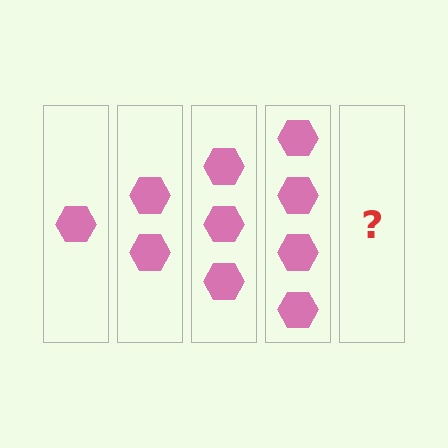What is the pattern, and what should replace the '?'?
The pattern is that each step adds one more hexagon. The '?' should be 5 hexagons.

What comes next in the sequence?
The next element should be 5 hexagons.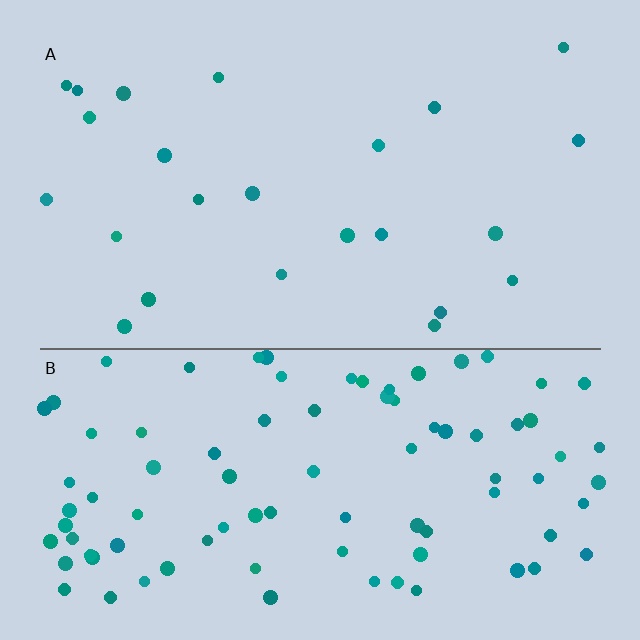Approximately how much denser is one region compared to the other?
Approximately 3.8× — region B over region A.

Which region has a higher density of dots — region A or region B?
B (the bottom).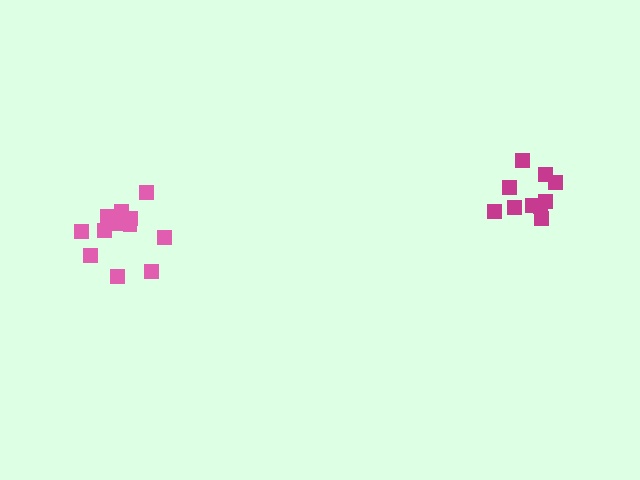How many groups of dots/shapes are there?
There are 2 groups.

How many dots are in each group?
Group 1: 10 dots, Group 2: 13 dots (23 total).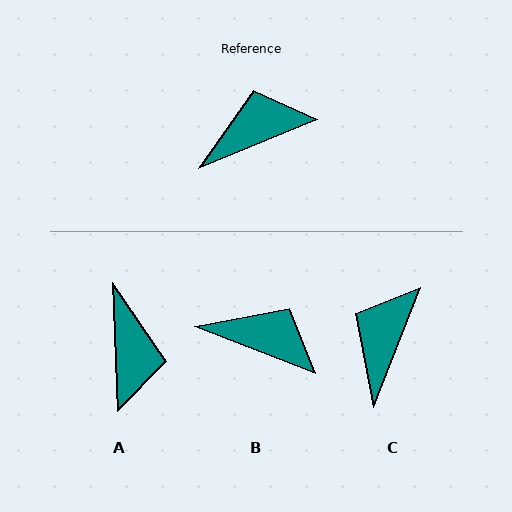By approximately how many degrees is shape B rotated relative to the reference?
Approximately 44 degrees clockwise.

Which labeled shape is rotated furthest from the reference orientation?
A, about 110 degrees away.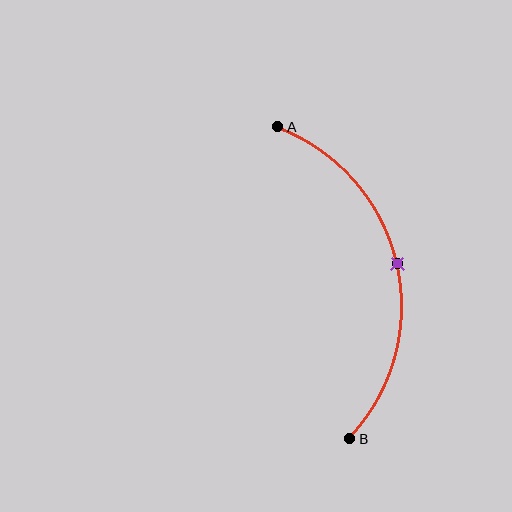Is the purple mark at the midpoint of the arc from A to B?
Yes. The purple mark lies on the arc at equal arc-length from both A and B — it is the arc midpoint.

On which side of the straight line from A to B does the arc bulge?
The arc bulges to the right of the straight line connecting A and B.